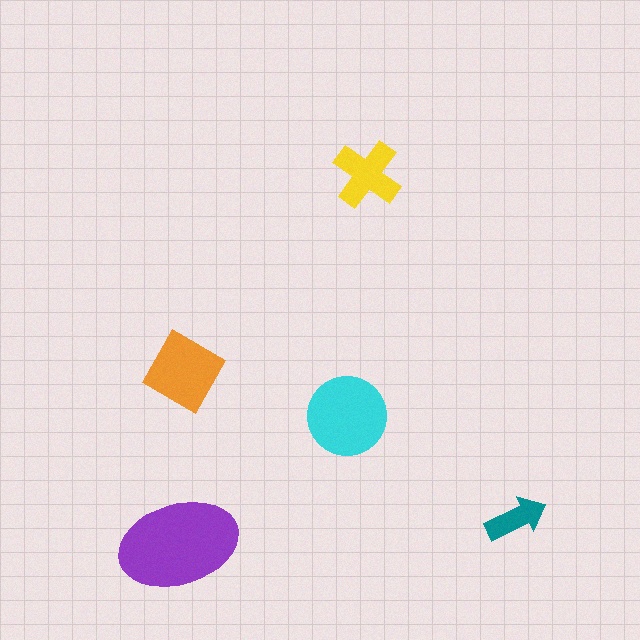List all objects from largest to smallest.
The purple ellipse, the cyan circle, the orange diamond, the yellow cross, the teal arrow.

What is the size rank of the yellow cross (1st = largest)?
4th.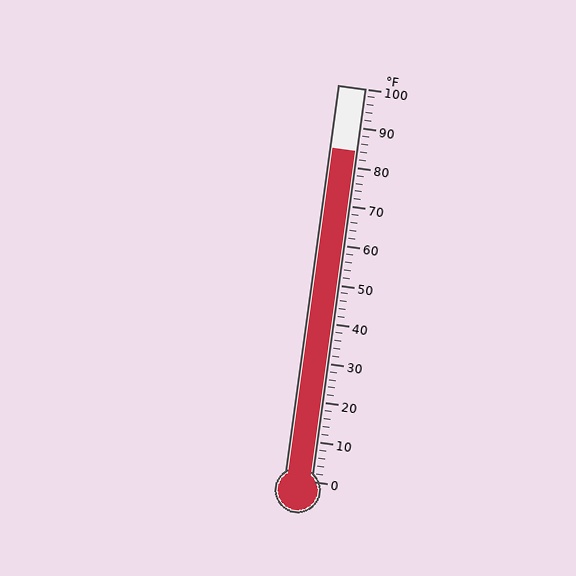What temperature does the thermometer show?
The thermometer shows approximately 84°F.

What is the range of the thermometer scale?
The thermometer scale ranges from 0°F to 100°F.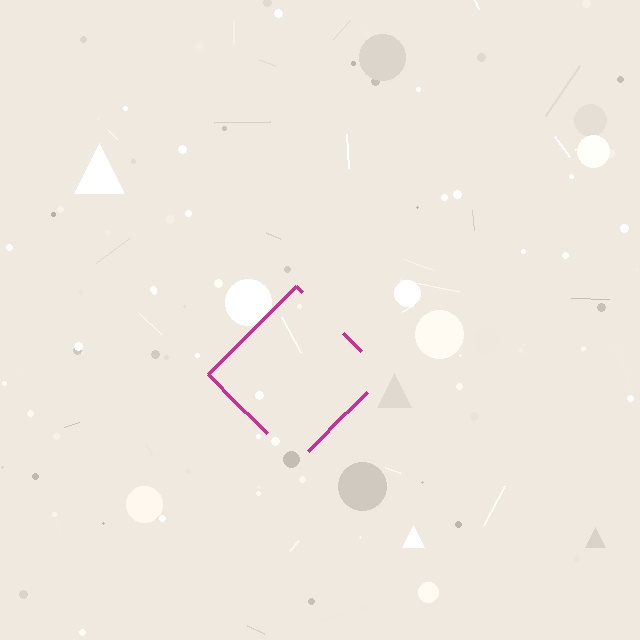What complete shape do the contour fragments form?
The contour fragments form a diamond.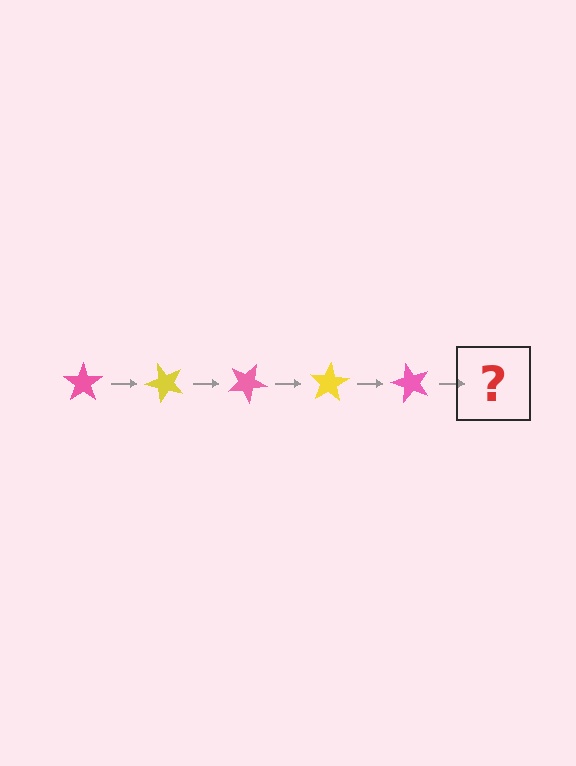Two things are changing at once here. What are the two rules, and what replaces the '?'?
The two rules are that it rotates 50 degrees each step and the color cycles through pink and yellow. The '?' should be a yellow star, rotated 250 degrees from the start.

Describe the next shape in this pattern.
It should be a yellow star, rotated 250 degrees from the start.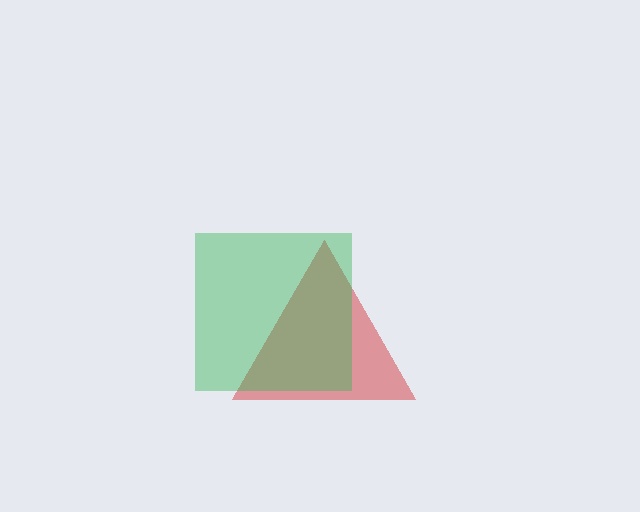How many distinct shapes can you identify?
There are 2 distinct shapes: a red triangle, a green square.